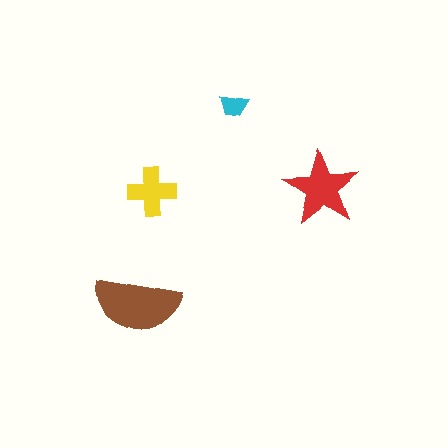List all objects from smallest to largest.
The cyan trapezoid, the yellow cross, the red star, the brown semicircle.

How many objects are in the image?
There are 4 objects in the image.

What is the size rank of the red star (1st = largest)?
2nd.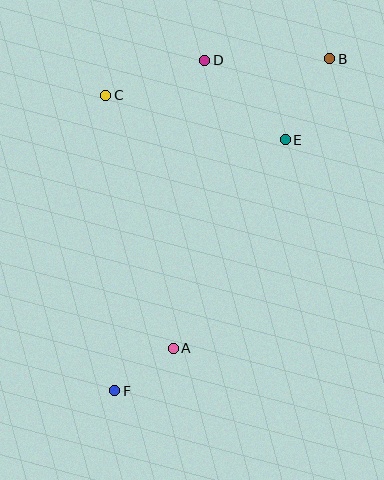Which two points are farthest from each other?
Points B and F are farthest from each other.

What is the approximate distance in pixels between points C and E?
The distance between C and E is approximately 185 pixels.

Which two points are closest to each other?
Points A and F are closest to each other.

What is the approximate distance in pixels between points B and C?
The distance between B and C is approximately 227 pixels.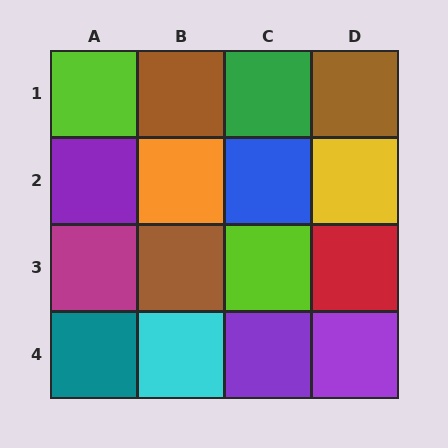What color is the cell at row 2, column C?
Blue.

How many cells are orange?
1 cell is orange.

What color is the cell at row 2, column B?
Orange.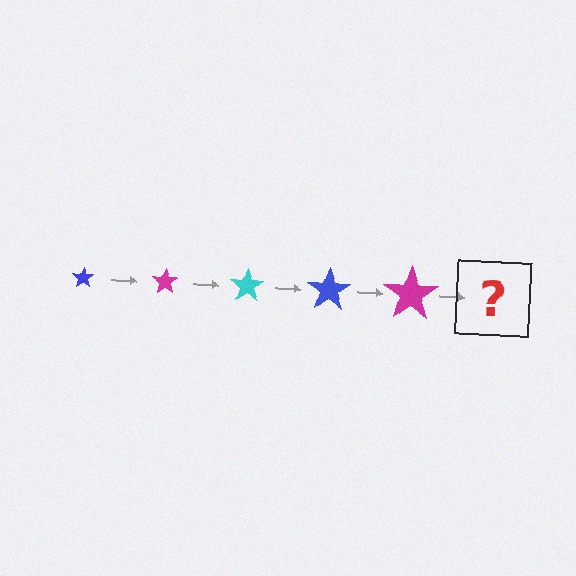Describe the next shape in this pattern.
It should be a cyan star, larger than the previous one.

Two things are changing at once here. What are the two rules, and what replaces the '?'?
The two rules are that the star grows larger each step and the color cycles through blue, magenta, and cyan. The '?' should be a cyan star, larger than the previous one.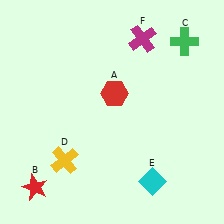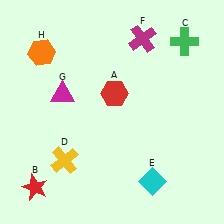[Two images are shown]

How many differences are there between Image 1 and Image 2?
There are 2 differences between the two images.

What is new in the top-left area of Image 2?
An orange hexagon (H) was added in the top-left area of Image 2.